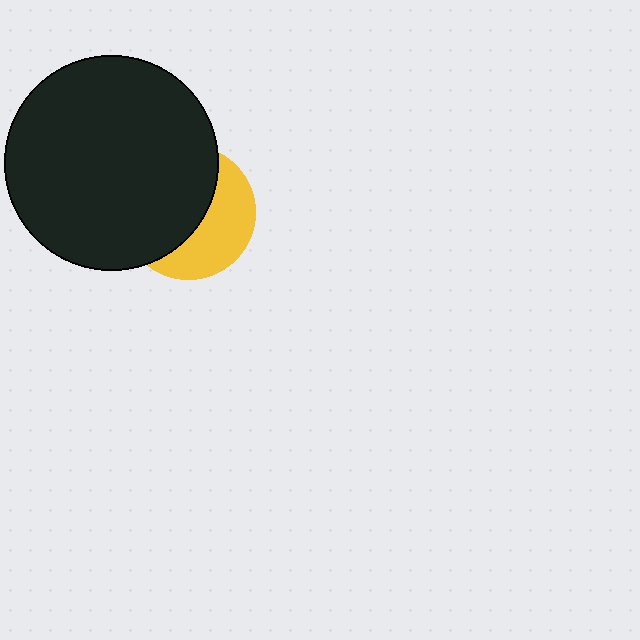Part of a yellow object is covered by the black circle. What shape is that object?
It is a circle.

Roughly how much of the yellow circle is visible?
A small part of it is visible (roughly 42%).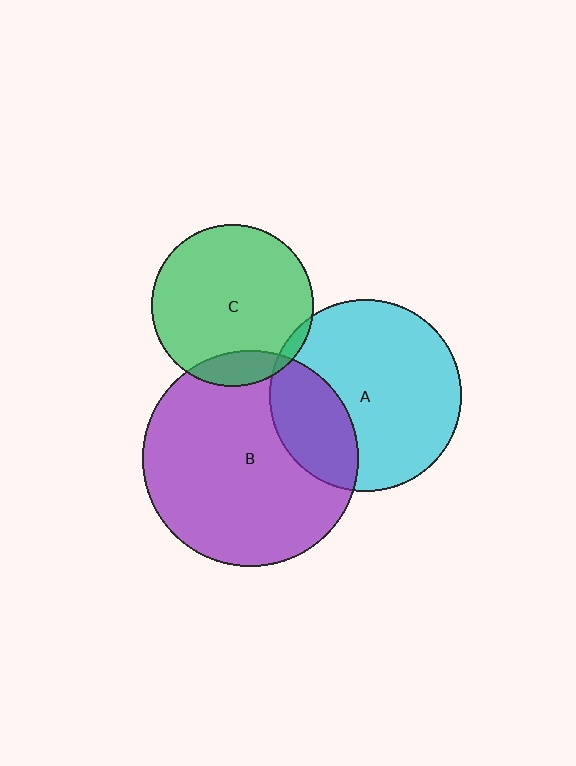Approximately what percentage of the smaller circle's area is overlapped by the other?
Approximately 15%.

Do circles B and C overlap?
Yes.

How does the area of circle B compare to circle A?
Approximately 1.3 times.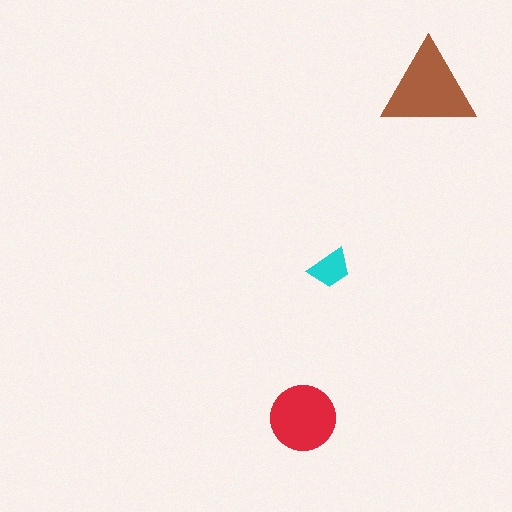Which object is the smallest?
The cyan trapezoid.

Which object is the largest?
The brown triangle.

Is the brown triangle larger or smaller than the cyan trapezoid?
Larger.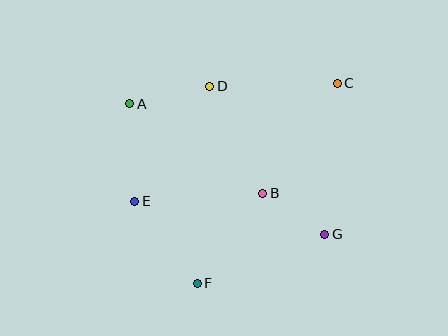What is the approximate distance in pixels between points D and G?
The distance between D and G is approximately 187 pixels.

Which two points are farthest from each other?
Points C and F are farthest from each other.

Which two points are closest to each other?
Points B and G are closest to each other.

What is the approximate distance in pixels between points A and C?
The distance between A and C is approximately 209 pixels.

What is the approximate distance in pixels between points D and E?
The distance between D and E is approximately 138 pixels.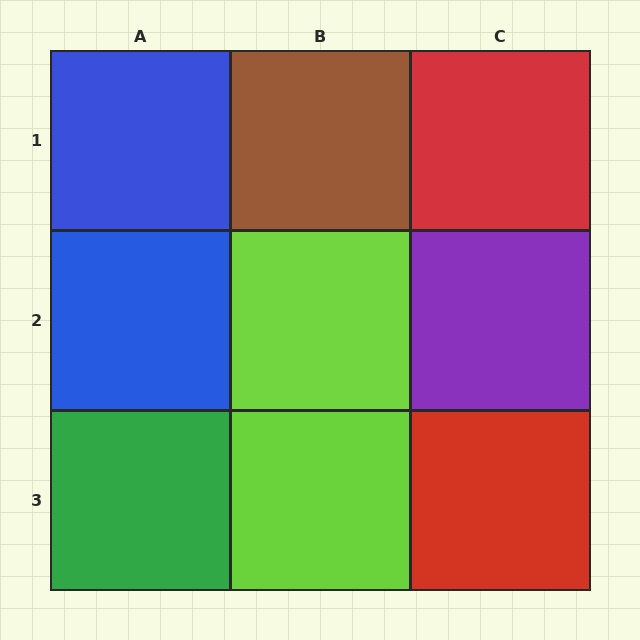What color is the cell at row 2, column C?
Purple.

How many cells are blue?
2 cells are blue.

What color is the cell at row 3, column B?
Lime.